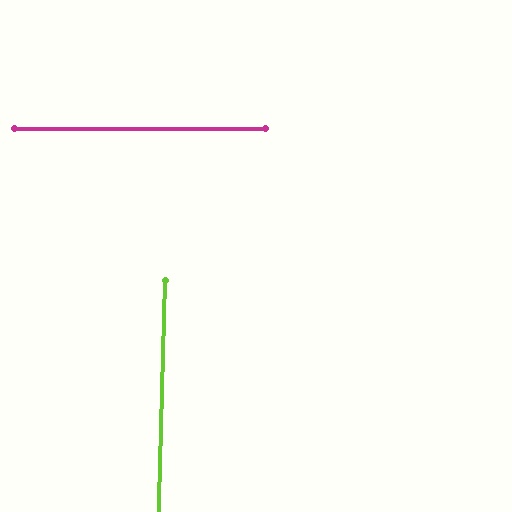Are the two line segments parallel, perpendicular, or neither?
Perpendicular — they meet at approximately 88°.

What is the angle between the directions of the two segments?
Approximately 88 degrees.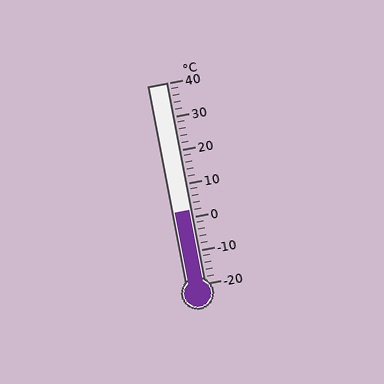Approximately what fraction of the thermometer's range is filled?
The thermometer is filled to approximately 35% of its range.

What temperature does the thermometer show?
The thermometer shows approximately 2°C.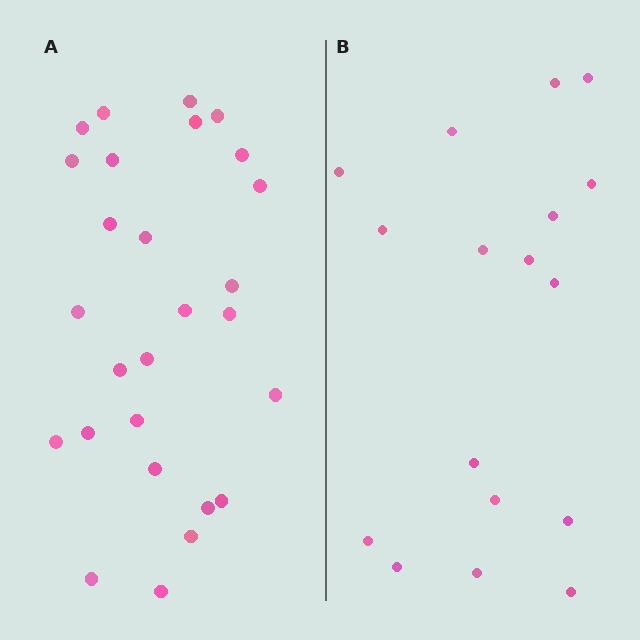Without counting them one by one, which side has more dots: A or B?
Region A (the left region) has more dots.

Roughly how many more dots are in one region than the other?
Region A has roughly 10 or so more dots than region B.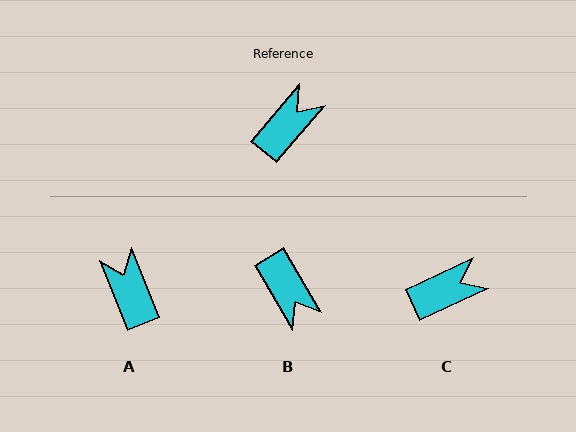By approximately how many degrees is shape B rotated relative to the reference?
Approximately 109 degrees clockwise.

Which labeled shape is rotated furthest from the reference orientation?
B, about 109 degrees away.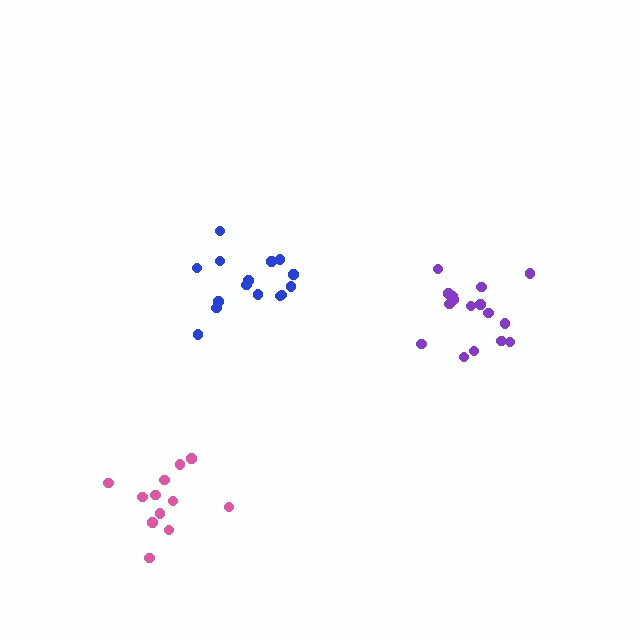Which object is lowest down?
The pink cluster is bottommost.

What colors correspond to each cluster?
The clusters are colored: blue, pink, purple.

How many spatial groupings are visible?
There are 3 spatial groupings.